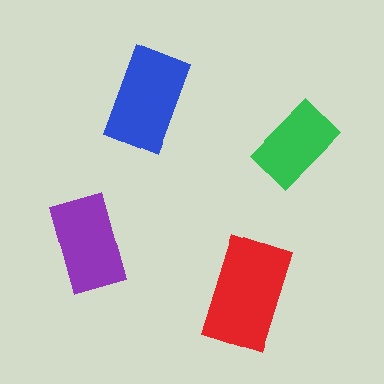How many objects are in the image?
There are 4 objects in the image.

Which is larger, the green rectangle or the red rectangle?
The red one.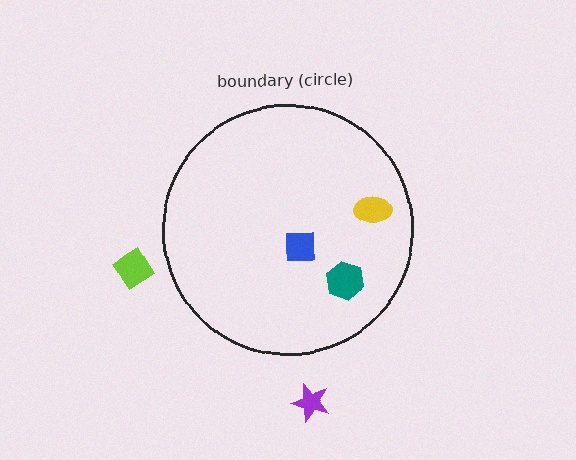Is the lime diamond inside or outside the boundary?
Outside.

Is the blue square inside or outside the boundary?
Inside.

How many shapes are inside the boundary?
3 inside, 2 outside.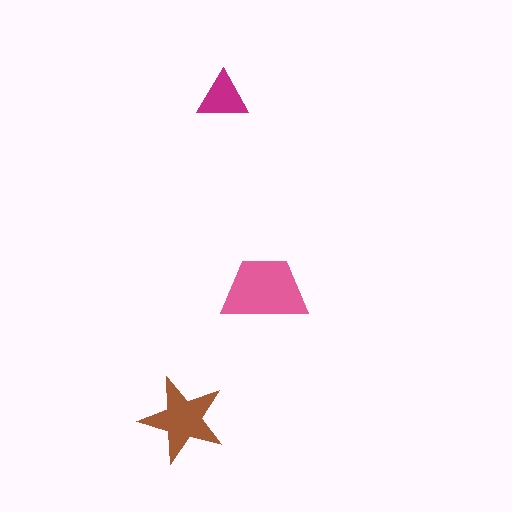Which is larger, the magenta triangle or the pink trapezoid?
The pink trapezoid.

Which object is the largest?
The pink trapezoid.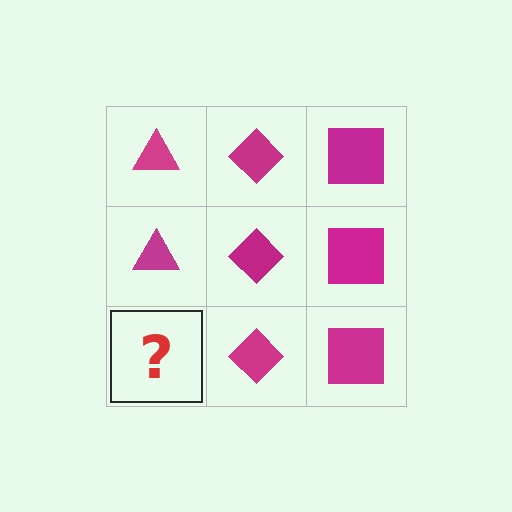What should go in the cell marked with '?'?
The missing cell should contain a magenta triangle.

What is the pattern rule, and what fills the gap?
The rule is that each column has a consistent shape. The gap should be filled with a magenta triangle.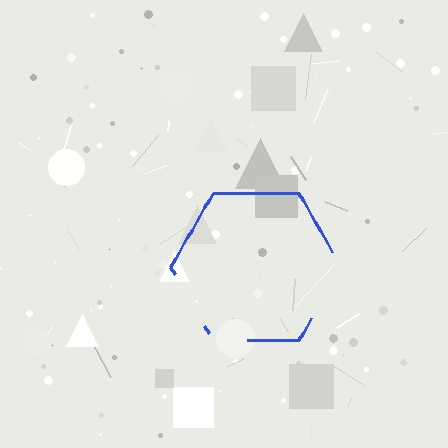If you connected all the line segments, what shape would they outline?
They would outline a hexagon.